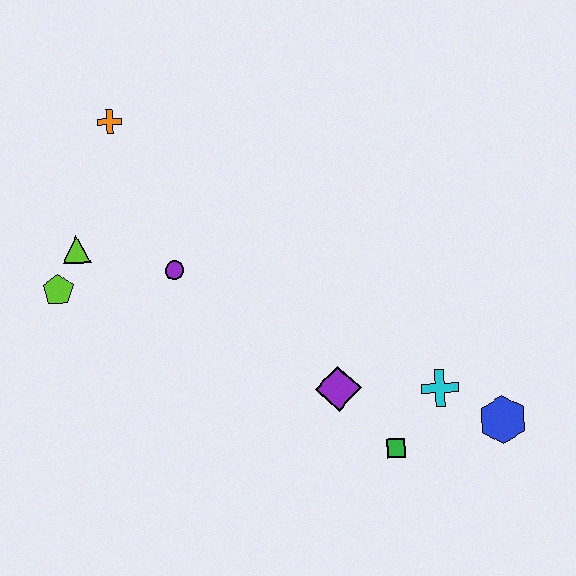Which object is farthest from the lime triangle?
The blue hexagon is farthest from the lime triangle.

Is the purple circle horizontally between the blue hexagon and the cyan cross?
No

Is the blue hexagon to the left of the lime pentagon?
No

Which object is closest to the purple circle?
The lime triangle is closest to the purple circle.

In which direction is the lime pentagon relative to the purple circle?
The lime pentagon is to the left of the purple circle.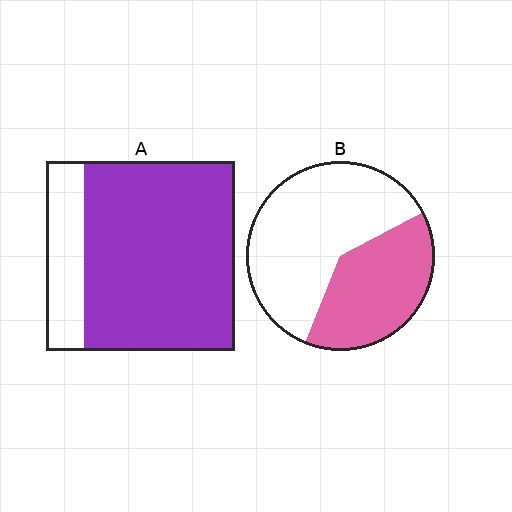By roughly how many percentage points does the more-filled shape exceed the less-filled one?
By roughly 40 percentage points (A over B).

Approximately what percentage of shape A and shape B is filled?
A is approximately 80% and B is approximately 40%.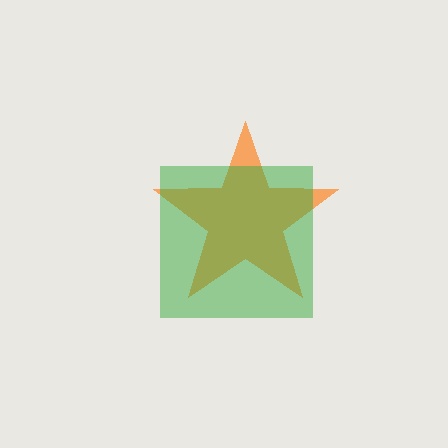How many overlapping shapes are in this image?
There are 2 overlapping shapes in the image.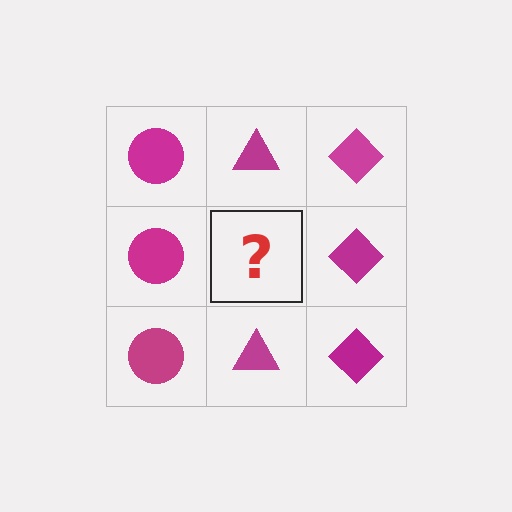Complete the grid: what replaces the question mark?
The question mark should be replaced with a magenta triangle.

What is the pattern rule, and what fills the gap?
The rule is that each column has a consistent shape. The gap should be filled with a magenta triangle.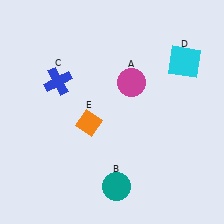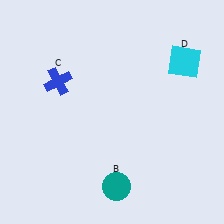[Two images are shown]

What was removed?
The orange diamond (E), the magenta circle (A) were removed in Image 2.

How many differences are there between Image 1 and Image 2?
There are 2 differences between the two images.